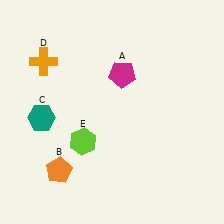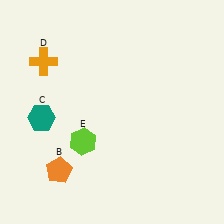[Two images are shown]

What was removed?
The magenta pentagon (A) was removed in Image 2.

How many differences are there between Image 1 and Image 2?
There is 1 difference between the two images.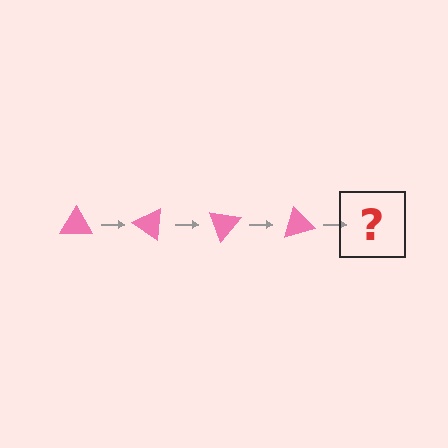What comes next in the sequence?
The next element should be a pink triangle rotated 140 degrees.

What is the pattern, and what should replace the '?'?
The pattern is that the triangle rotates 35 degrees each step. The '?' should be a pink triangle rotated 140 degrees.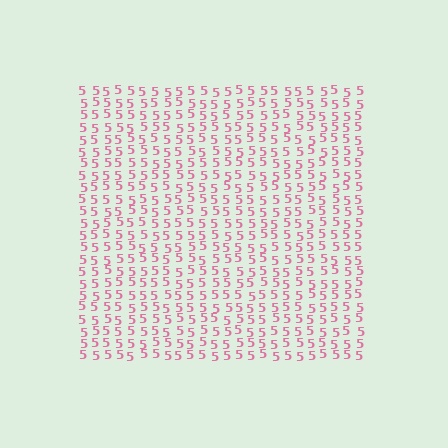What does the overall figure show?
The overall figure shows a square.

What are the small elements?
The small elements are digit 5's.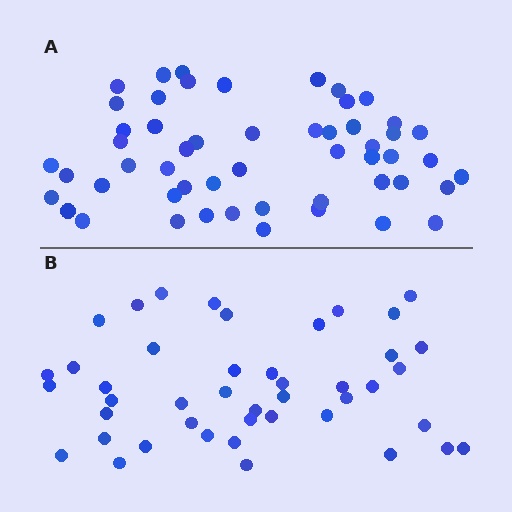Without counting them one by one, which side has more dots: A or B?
Region A (the top region) has more dots.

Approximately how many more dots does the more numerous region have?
Region A has roughly 8 or so more dots than region B.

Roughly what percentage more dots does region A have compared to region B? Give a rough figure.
About 20% more.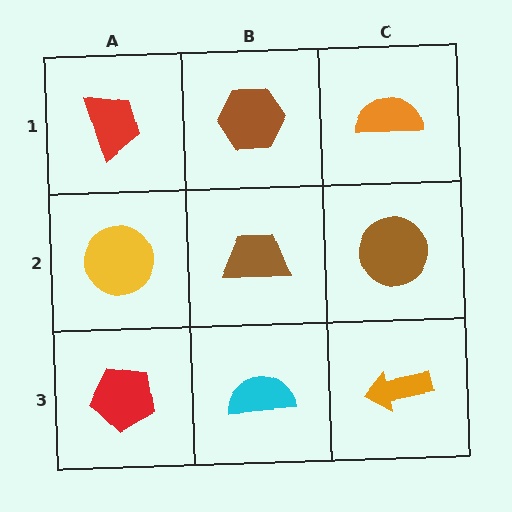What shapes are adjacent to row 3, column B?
A brown trapezoid (row 2, column B), a red pentagon (row 3, column A), an orange arrow (row 3, column C).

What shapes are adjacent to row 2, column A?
A red trapezoid (row 1, column A), a red pentagon (row 3, column A), a brown trapezoid (row 2, column B).